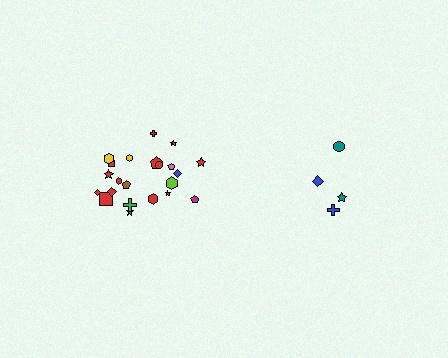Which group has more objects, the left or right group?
The left group.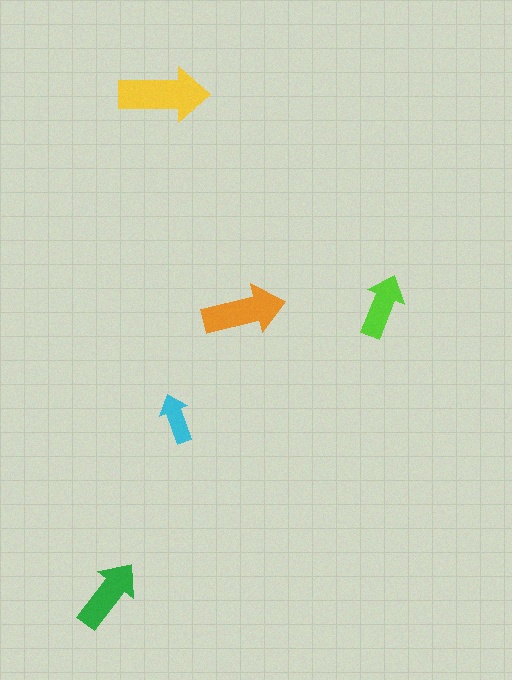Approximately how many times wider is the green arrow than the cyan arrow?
About 1.5 times wider.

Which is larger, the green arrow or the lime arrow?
The green one.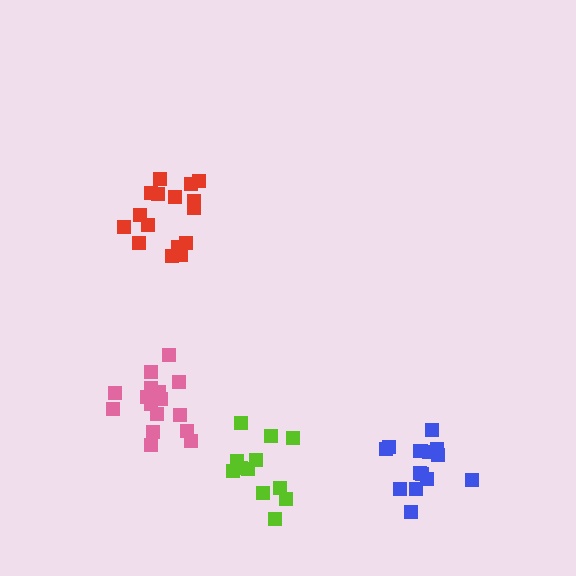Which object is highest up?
The red cluster is topmost.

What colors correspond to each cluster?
The clusters are colored: red, lime, pink, blue.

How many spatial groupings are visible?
There are 4 spatial groupings.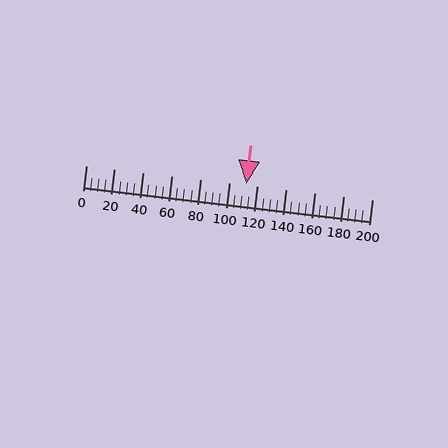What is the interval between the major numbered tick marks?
The major tick marks are spaced 20 units apart.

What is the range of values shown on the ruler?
The ruler shows values from 0 to 200.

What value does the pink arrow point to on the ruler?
The pink arrow points to approximately 112.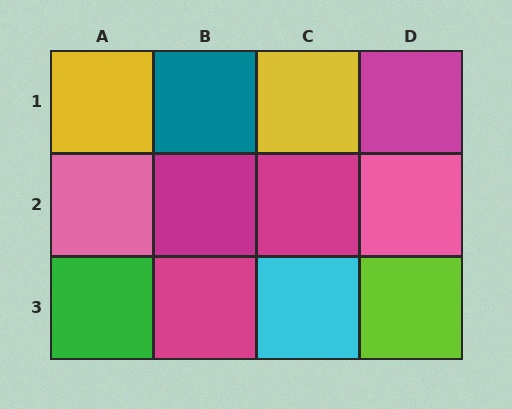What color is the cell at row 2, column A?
Pink.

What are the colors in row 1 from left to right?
Yellow, teal, yellow, magenta.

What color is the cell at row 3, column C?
Cyan.